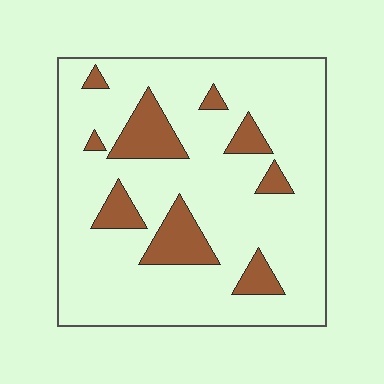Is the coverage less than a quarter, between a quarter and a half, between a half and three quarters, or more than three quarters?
Less than a quarter.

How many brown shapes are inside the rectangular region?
9.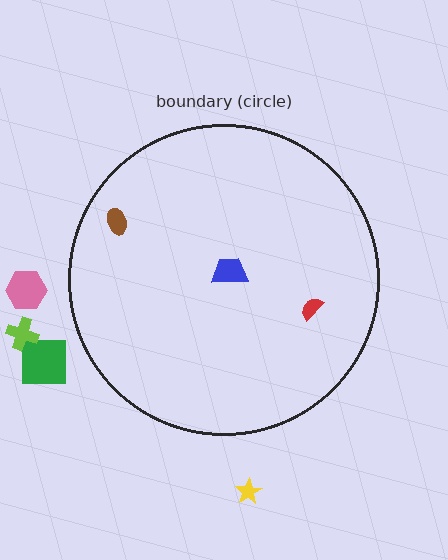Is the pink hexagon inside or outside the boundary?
Outside.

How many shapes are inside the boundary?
3 inside, 4 outside.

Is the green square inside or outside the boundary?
Outside.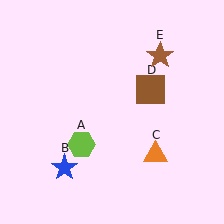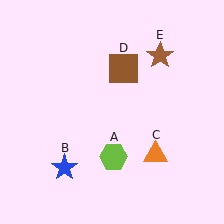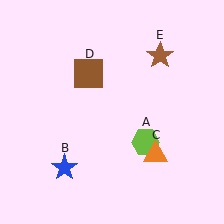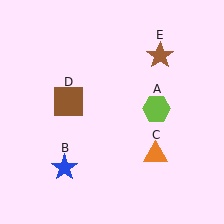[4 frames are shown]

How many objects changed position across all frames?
2 objects changed position: lime hexagon (object A), brown square (object D).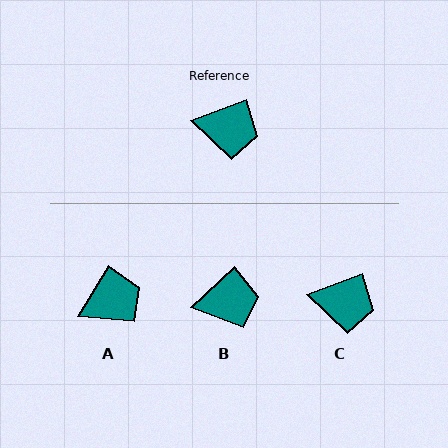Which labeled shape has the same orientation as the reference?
C.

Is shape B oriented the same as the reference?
No, it is off by about 23 degrees.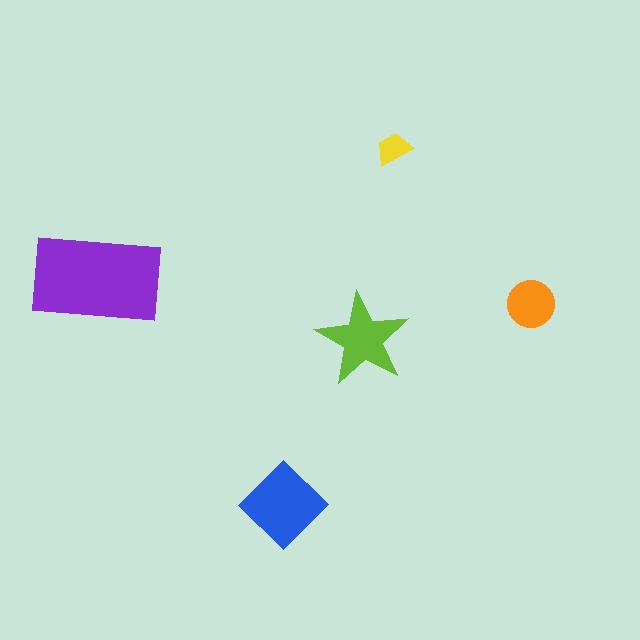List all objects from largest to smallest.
The purple rectangle, the blue diamond, the lime star, the orange circle, the yellow trapezoid.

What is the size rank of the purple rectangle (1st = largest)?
1st.